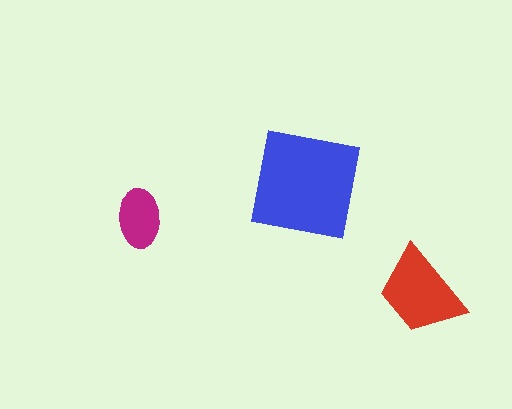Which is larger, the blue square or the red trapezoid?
The blue square.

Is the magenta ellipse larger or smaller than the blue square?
Smaller.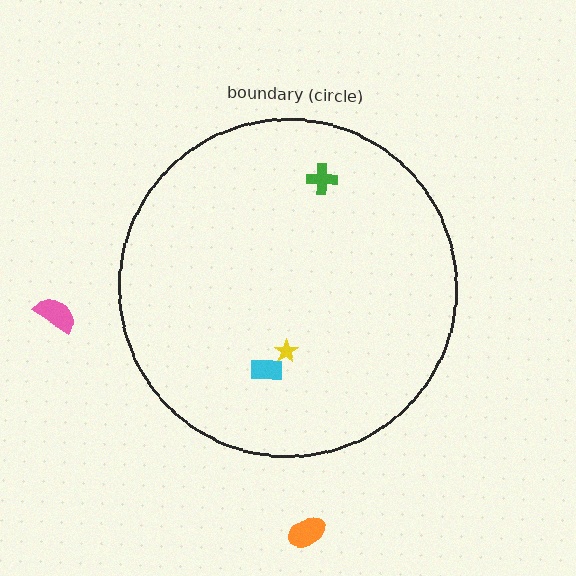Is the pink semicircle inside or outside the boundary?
Outside.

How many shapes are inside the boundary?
3 inside, 2 outside.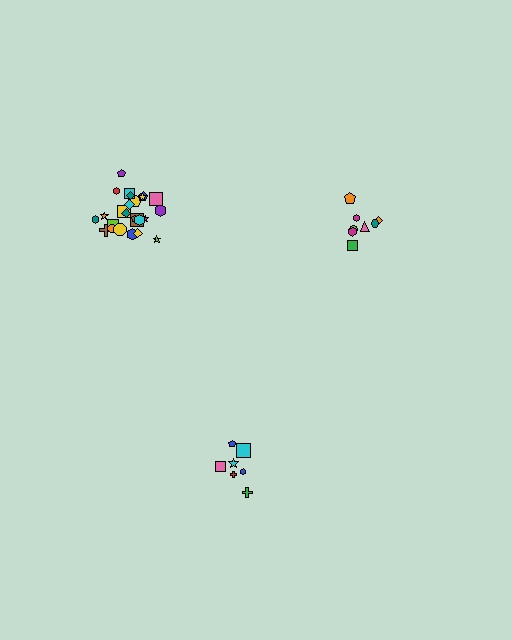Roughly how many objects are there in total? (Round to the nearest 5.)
Roughly 40 objects in total.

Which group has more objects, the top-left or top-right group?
The top-left group.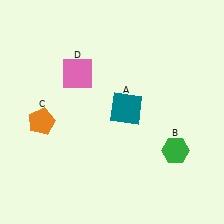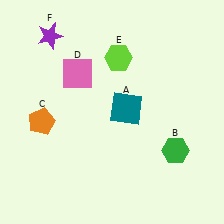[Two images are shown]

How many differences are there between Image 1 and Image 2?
There are 2 differences between the two images.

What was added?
A lime hexagon (E), a purple star (F) were added in Image 2.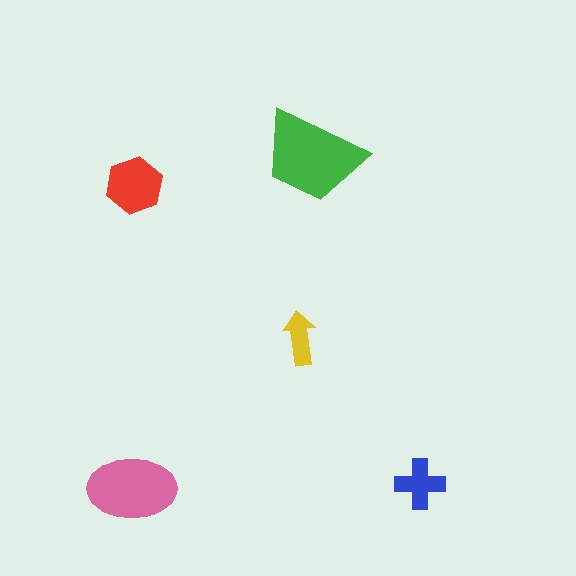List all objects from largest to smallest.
The green trapezoid, the pink ellipse, the red hexagon, the blue cross, the yellow arrow.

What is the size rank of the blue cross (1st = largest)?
4th.